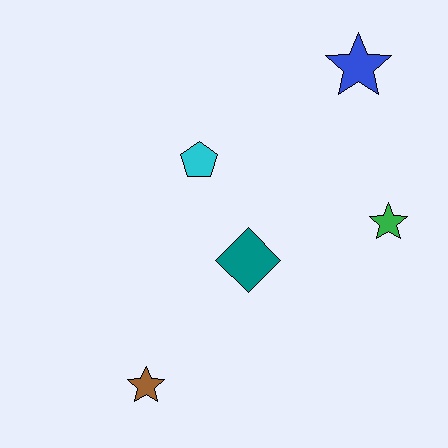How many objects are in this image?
There are 5 objects.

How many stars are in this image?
There are 3 stars.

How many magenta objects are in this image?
There are no magenta objects.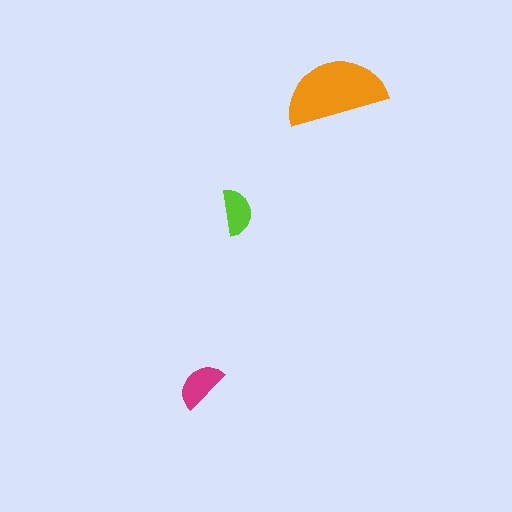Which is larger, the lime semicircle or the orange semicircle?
The orange one.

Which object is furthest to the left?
The magenta semicircle is leftmost.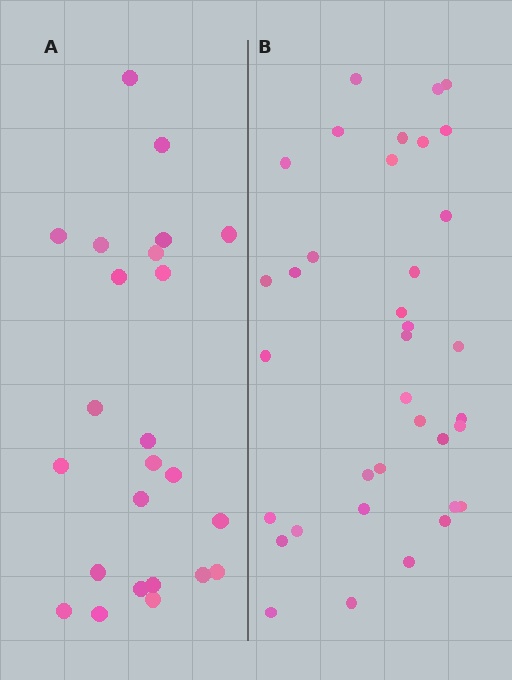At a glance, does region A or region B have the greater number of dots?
Region B (the right region) has more dots.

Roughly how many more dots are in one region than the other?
Region B has roughly 12 or so more dots than region A.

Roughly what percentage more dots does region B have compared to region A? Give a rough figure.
About 50% more.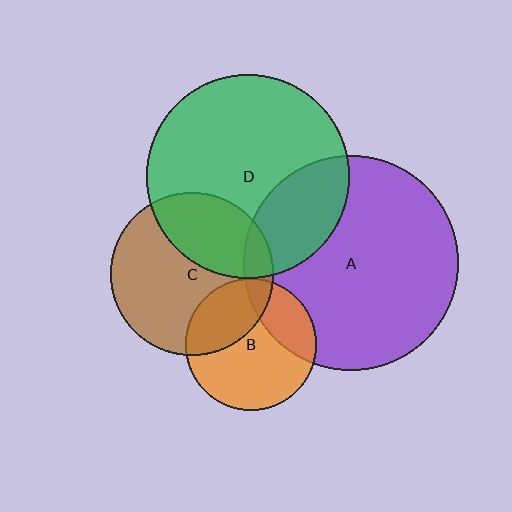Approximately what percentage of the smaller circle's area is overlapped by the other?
Approximately 25%.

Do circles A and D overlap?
Yes.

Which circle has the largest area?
Circle A (purple).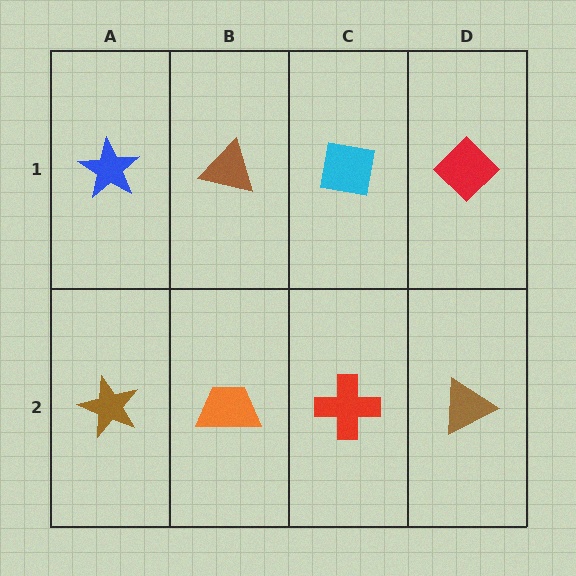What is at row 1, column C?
A cyan square.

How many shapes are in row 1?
4 shapes.